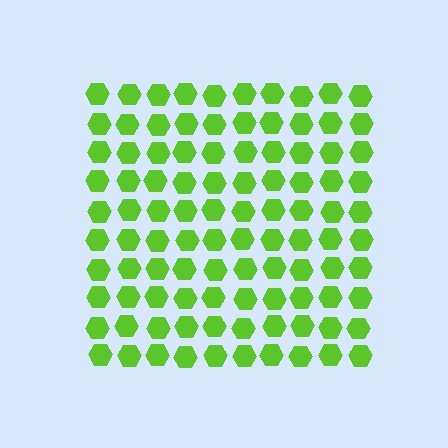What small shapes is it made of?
It is made of small hexagons.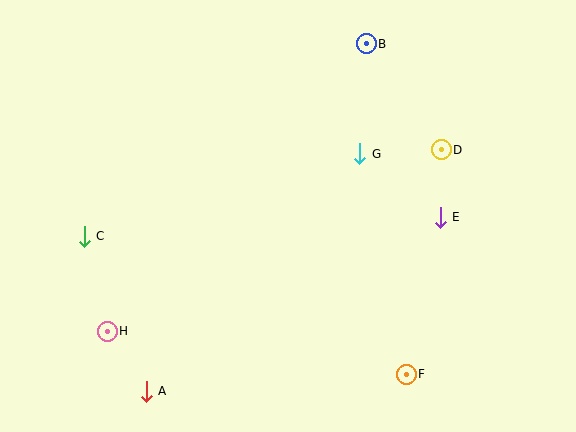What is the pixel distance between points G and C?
The distance between G and C is 288 pixels.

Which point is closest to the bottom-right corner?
Point F is closest to the bottom-right corner.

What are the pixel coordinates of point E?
Point E is at (440, 217).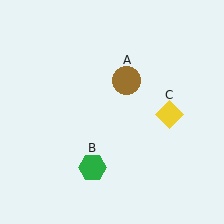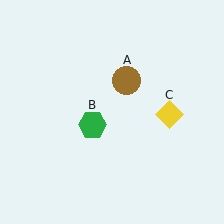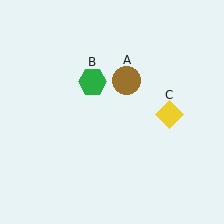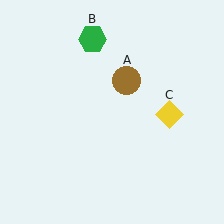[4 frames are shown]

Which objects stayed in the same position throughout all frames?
Brown circle (object A) and yellow diamond (object C) remained stationary.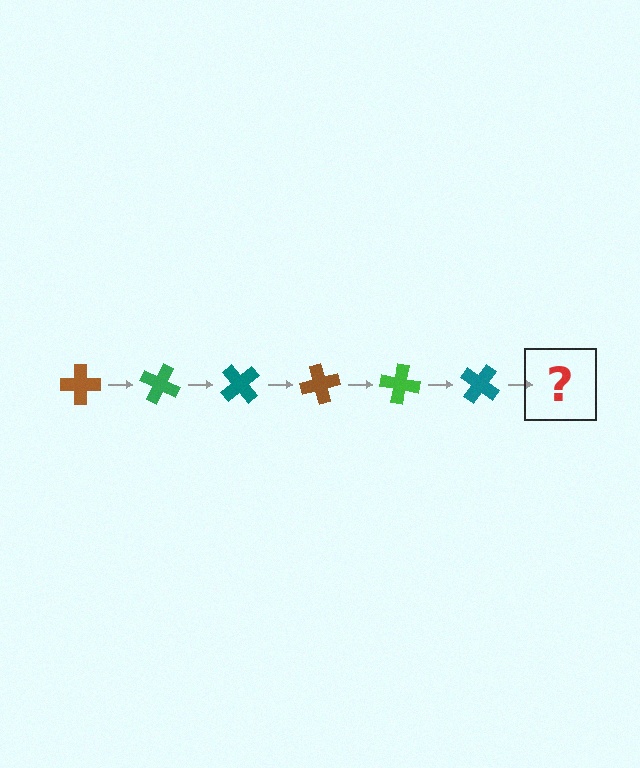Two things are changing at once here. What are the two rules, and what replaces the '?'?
The two rules are that it rotates 25 degrees each step and the color cycles through brown, green, and teal. The '?' should be a brown cross, rotated 150 degrees from the start.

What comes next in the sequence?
The next element should be a brown cross, rotated 150 degrees from the start.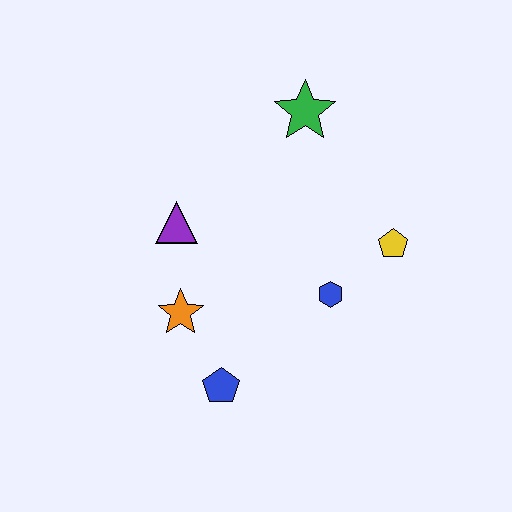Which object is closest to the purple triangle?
The orange star is closest to the purple triangle.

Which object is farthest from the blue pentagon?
The green star is farthest from the blue pentagon.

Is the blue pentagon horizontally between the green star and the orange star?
Yes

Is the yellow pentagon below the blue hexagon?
No